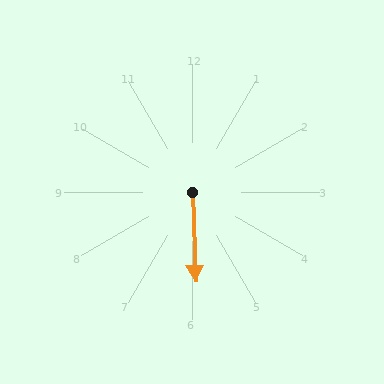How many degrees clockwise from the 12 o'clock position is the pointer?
Approximately 178 degrees.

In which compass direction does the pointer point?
South.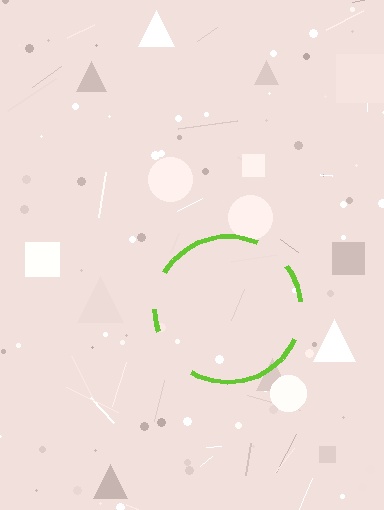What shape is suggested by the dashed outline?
The dashed outline suggests a circle.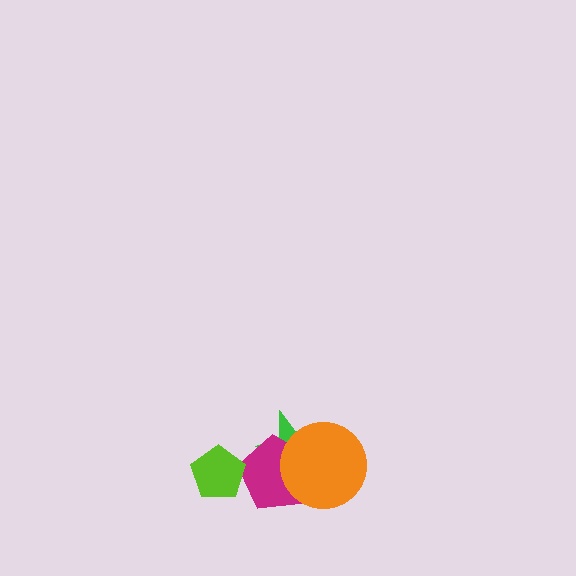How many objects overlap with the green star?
2 objects overlap with the green star.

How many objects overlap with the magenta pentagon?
3 objects overlap with the magenta pentagon.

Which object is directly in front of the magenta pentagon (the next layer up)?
The lime pentagon is directly in front of the magenta pentagon.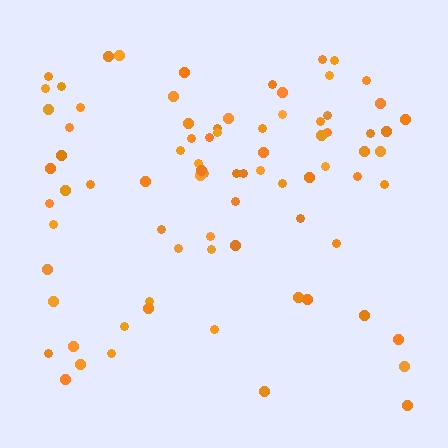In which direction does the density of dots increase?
From bottom to top, with the top side densest.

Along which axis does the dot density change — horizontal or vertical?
Vertical.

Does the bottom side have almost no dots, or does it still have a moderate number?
Still a moderate number, just noticeably fewer than the top.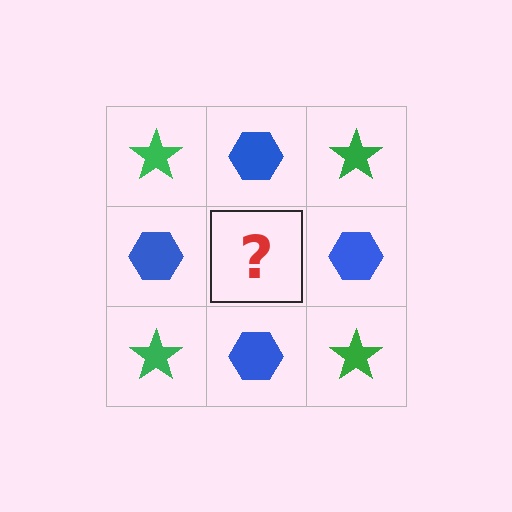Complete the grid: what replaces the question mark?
The question mark should be replaced with a green star.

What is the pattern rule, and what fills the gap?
The rule is that it alternates green star and blue hexagon in a checkerboard pattern. The gap should be filled with a green star.